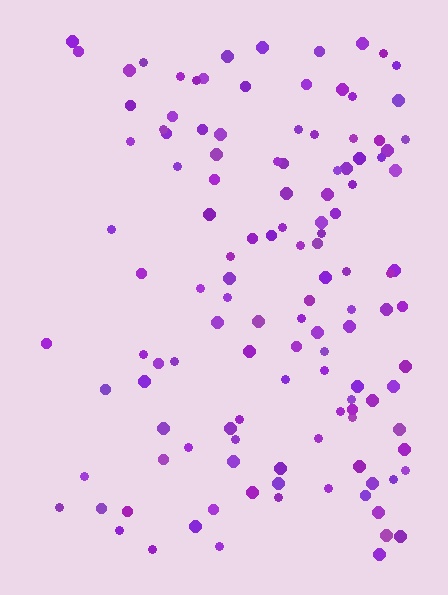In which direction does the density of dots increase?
From left to right, with the right side densest.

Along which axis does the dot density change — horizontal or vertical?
Horizontal.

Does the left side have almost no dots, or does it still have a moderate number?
Still a moderate number, just noticeably fewer than the right.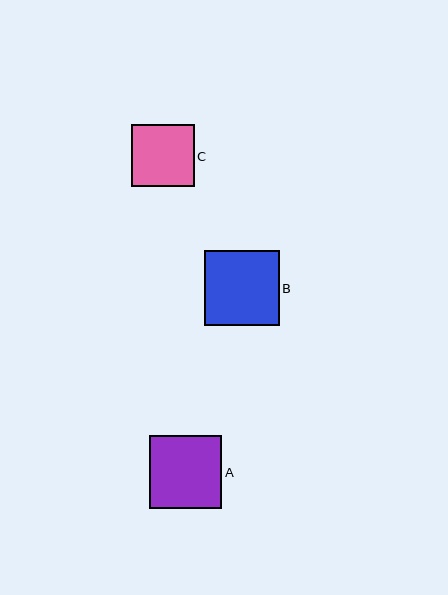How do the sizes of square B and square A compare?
Square B and square A are approximately the same size.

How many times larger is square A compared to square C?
Square A is approximately 1.2 times the size of square C.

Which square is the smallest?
Square C is the smallest with a size of approximately 63 pixels.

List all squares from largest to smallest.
From largest to smallest: B, A, C.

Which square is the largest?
Square B is the largest with a size of approximately 75 pixels.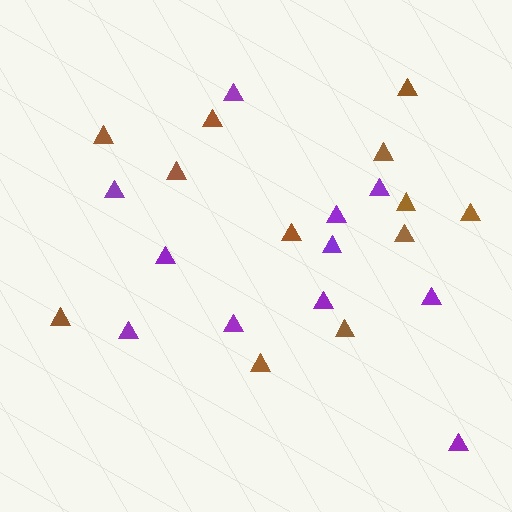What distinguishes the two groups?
There are 2 groups: one group of brown triangles (12) and one group of purple triangles (11).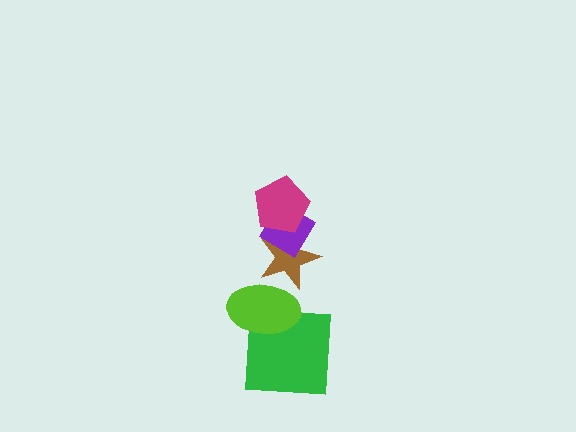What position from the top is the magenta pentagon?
The magenta pentagon is 1st from the top.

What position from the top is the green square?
The green square is 5th from the top.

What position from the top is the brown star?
The brown star is 3rd from the top.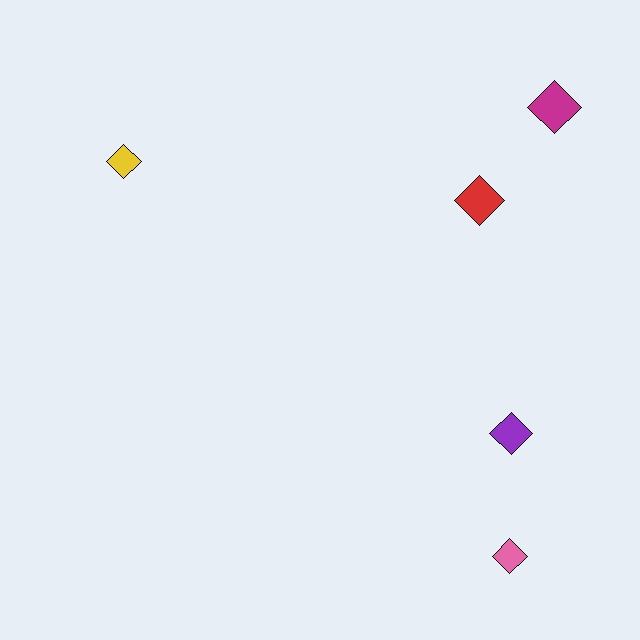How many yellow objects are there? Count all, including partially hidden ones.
There is 1 yellow object.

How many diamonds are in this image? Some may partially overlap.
There are 5 diamonds.